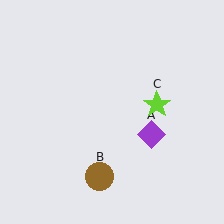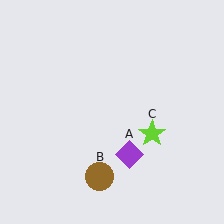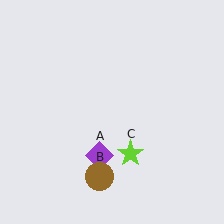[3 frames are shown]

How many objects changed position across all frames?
2 objects changed position: purple diamond (object A), lime star (object C).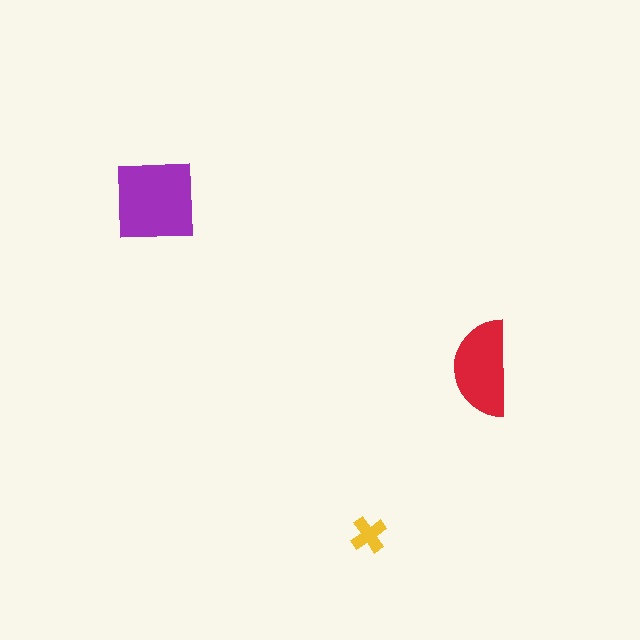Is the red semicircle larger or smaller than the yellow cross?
Larger.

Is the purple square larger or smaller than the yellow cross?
Larger.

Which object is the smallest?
The yellow cross.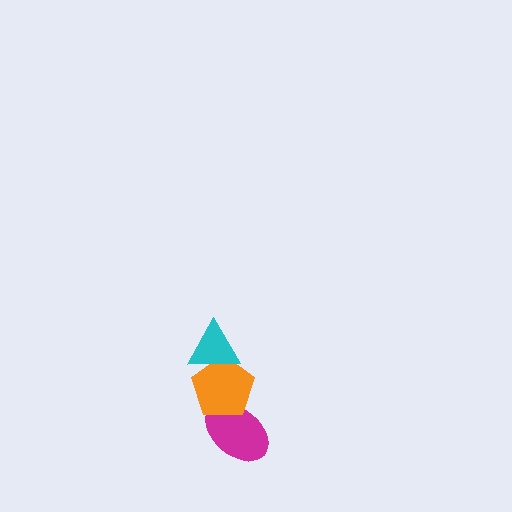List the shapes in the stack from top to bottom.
From top to bottom: the cyan triangle, the orange pentagon, the magenta ellipse.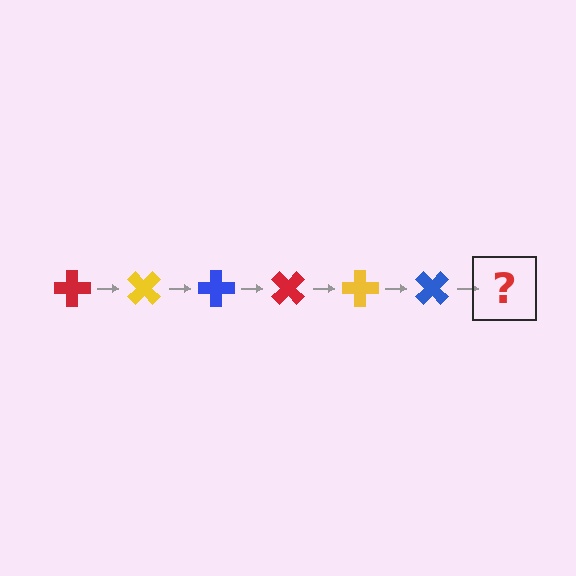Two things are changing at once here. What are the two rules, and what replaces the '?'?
The two rules are that it rotates 45 degrees each step and the color cycles through red, yellow, and blue. The '?' should be a red cross, rotated 270 degrees from the start.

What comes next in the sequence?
The next element should be a red cross, rotated 270 degrees from the start.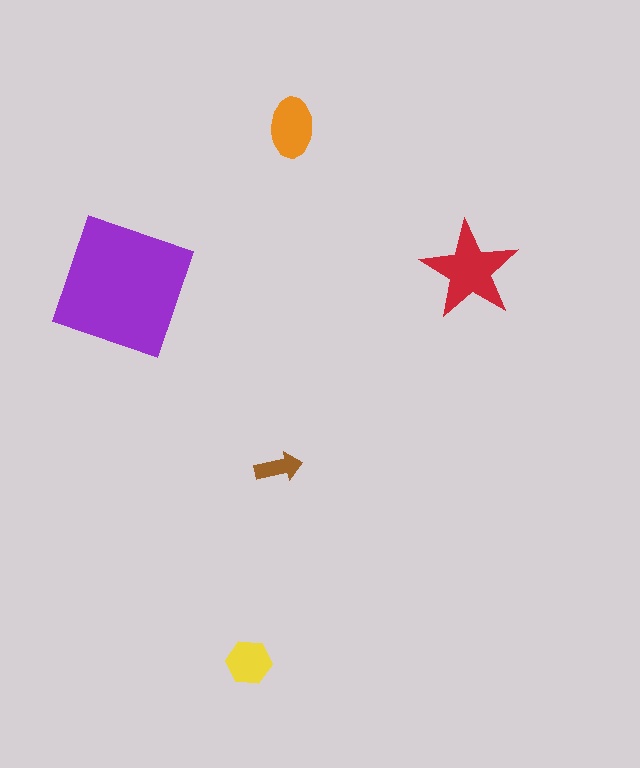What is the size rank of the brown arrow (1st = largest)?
5th.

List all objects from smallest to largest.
The brown arrow, the yellow hexagon, the orange ellipse, the red star, the purple square.